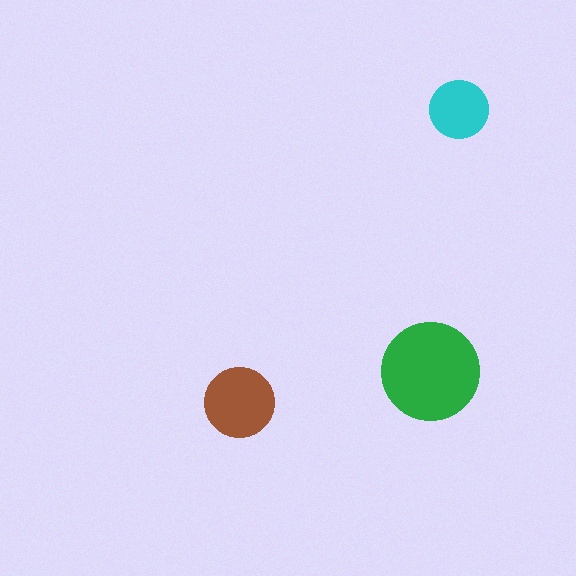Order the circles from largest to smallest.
the green one, the brown one, the cyan one.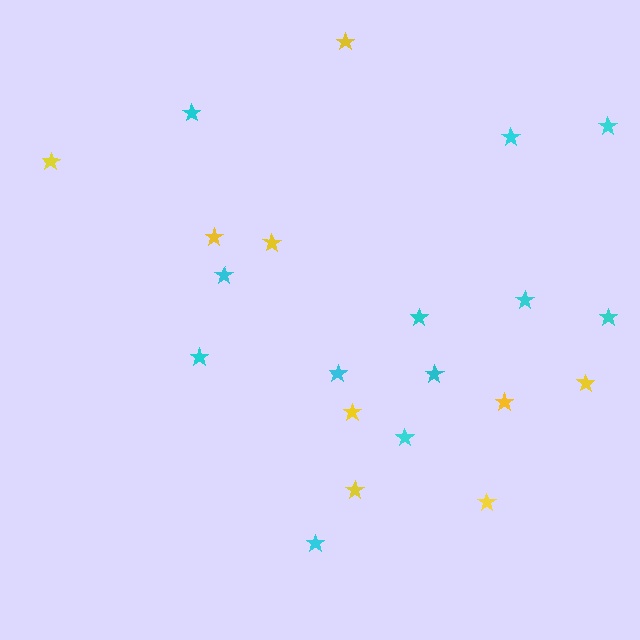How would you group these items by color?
There are 2 groups: one group of yellow stars (9) and one group of cyan stars (12).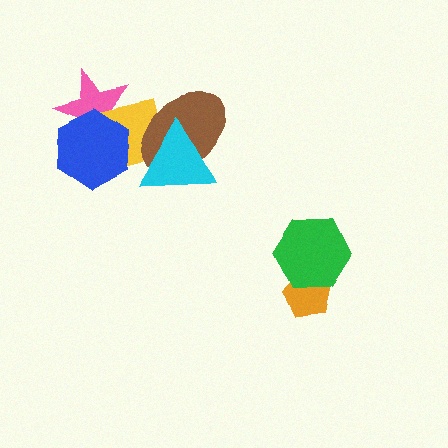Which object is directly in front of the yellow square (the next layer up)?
The blue hexagon is directly in front of the yellow square.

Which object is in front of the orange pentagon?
The green hexagon is in front of the orange pentagon.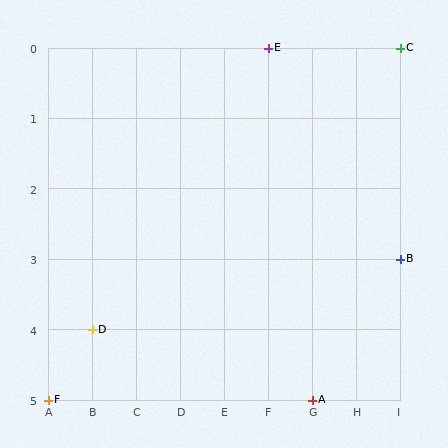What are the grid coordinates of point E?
Point E is at grid coordinates (F, 0).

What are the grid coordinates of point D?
Point D is at grid coordinates (B, 4).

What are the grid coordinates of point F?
Point F is at grid coordinates (A, 5).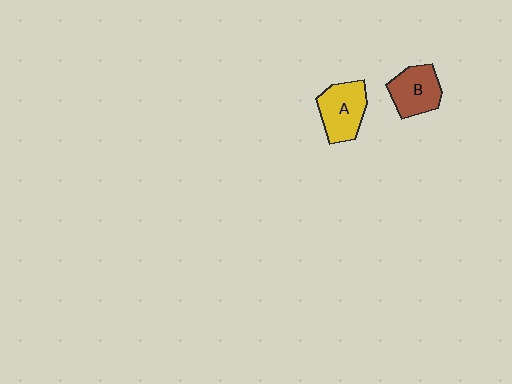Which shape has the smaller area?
Shape B (brown).